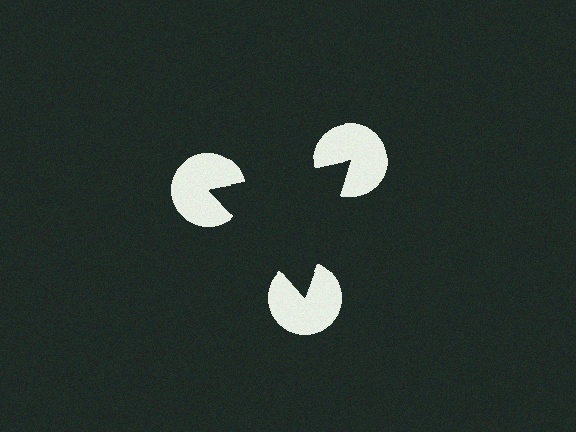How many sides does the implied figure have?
3 sides.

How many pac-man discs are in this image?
There are 3 — one at each vertex of the illusory triangle.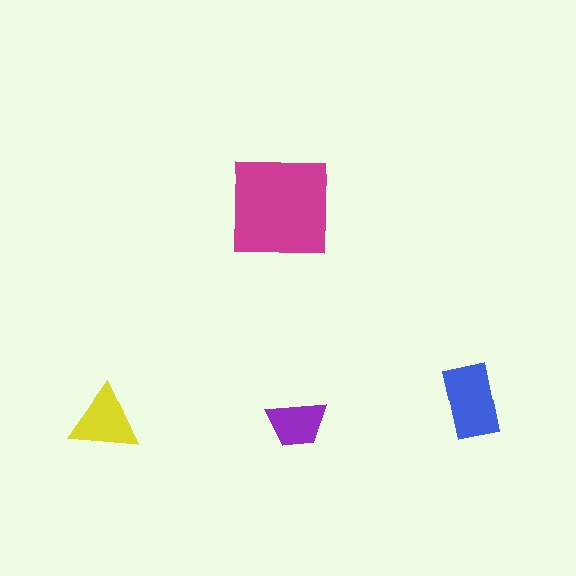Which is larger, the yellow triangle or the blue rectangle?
The blue rectangle.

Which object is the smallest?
The purple trapezoid.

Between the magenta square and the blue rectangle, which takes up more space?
The magenta square.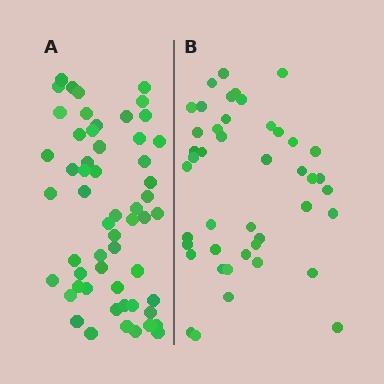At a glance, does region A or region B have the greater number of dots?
Region A (the left region) has more dots.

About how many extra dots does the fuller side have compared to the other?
Region A has roughly 12 or so more dots than region B.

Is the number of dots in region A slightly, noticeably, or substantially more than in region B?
Region A has noticeably more, but not dramatically so. The ratio is roughly 1.3 to 1.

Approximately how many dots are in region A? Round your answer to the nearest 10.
About 60 dots. (The exact count is 56, which rounds to 60.)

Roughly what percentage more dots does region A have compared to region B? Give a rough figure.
About 25% more.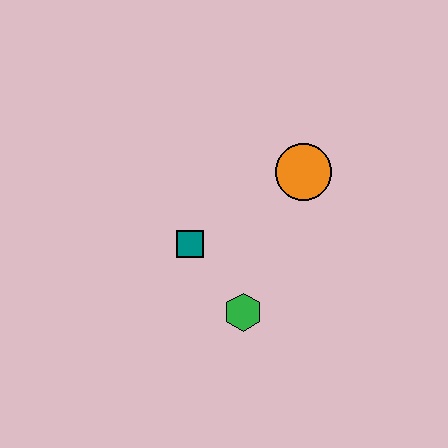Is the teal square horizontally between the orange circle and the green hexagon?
No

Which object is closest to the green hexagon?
The teal square is closest to the green hexagon.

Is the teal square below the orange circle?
Yes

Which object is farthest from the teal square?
The orange circle is farthest from the teal square.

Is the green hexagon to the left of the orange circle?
Yes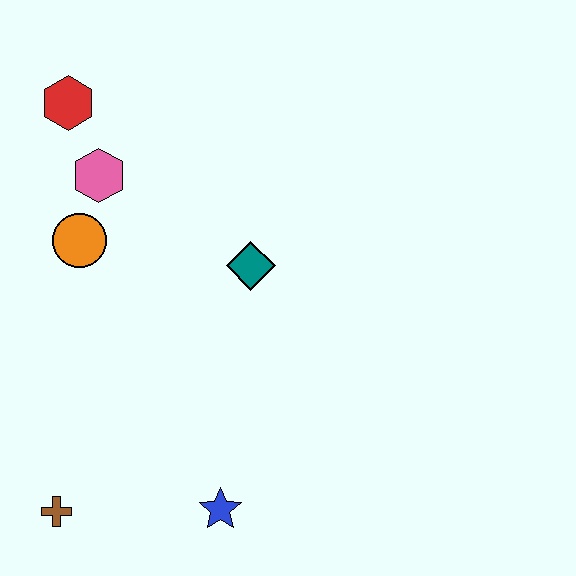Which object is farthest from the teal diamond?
The brown cross is farthest from the teal diamond.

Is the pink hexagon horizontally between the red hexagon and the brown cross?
No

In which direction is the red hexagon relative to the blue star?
The red hexagon is above the blue star.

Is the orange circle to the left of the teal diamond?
Yes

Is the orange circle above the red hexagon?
No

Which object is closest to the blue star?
The brown cross is closest to the blue star.